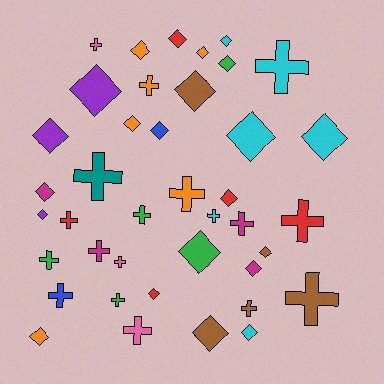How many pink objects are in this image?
There are 3 pink objects.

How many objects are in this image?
There are 40 objects.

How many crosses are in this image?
There are 18 crosses.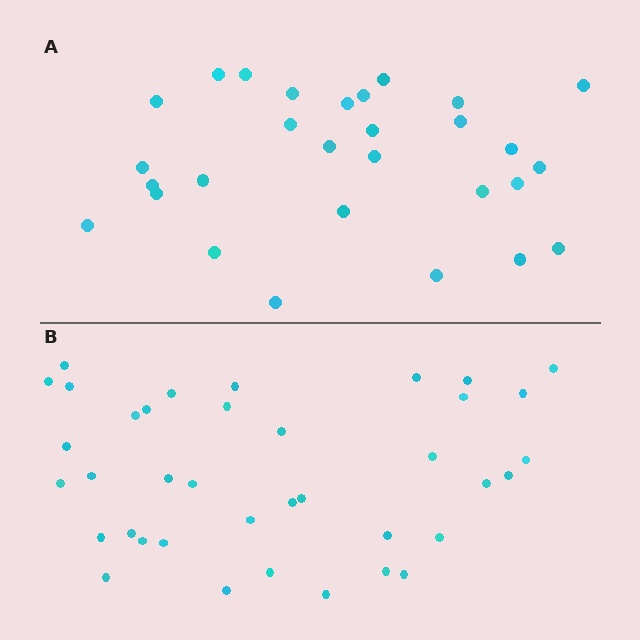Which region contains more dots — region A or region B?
Region B (the bottom region) has more dots.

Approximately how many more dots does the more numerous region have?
Region B has roughly 8 or so more dots than region A.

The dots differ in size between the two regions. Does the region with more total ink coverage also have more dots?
No. Region A has more total ink coverage because its dots are larger, but region B actually contains more individual dots. Total area can be misleading — the number of items is what matters here.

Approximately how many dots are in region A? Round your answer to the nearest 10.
About 30 dots. (The exact count is 29, which rounds to 30.)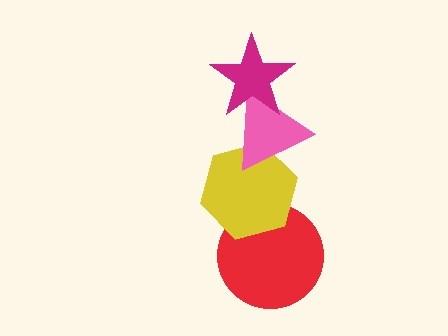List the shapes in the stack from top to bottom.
From top to bottom: the magenta star, the pink triangle, the yellow hexagon, the red circle.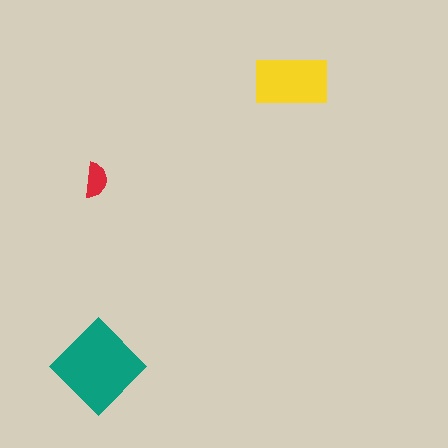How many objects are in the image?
There are 3 objects in the image.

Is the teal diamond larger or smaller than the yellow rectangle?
Larger.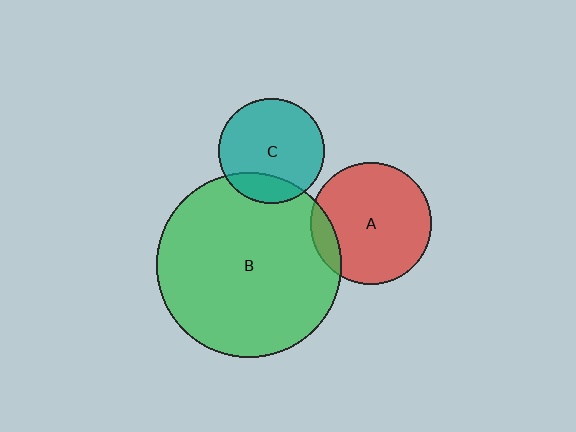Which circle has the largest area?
Circle B (green).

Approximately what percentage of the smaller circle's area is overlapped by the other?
Approximately 20%.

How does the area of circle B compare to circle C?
Approximately 3.1 times.